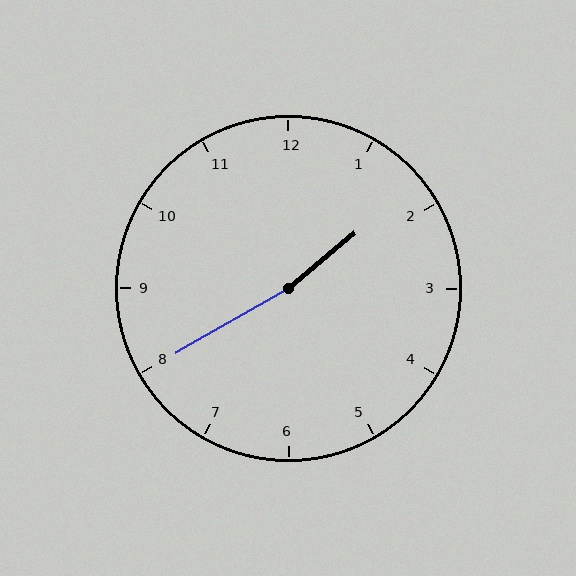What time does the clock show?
1:40.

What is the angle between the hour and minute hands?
Approximately 170 degrees.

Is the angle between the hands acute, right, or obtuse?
It is obtuse.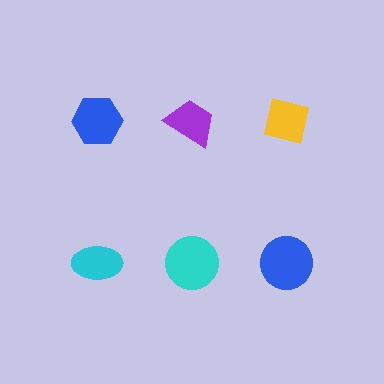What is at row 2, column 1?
A cyan ellipse.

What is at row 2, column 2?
A cyan circle.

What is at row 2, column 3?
A blue circle.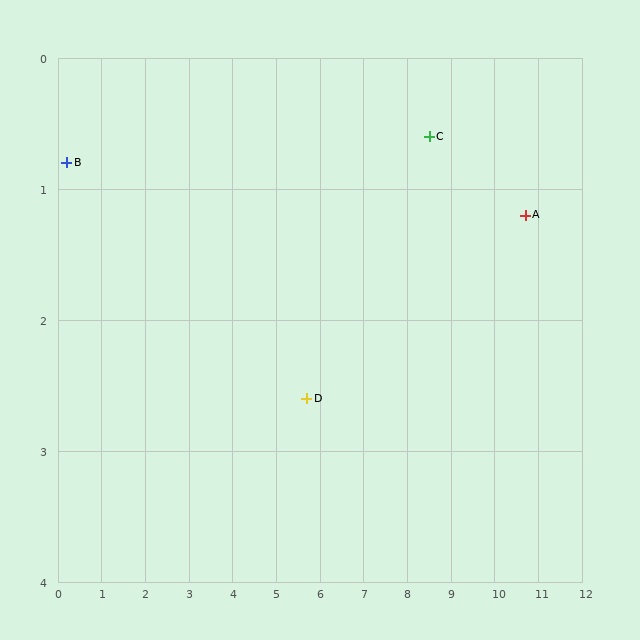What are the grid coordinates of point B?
Point B is at approximately (0.2, 0.8).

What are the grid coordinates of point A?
Point A is at approximately (10.7, 1.2).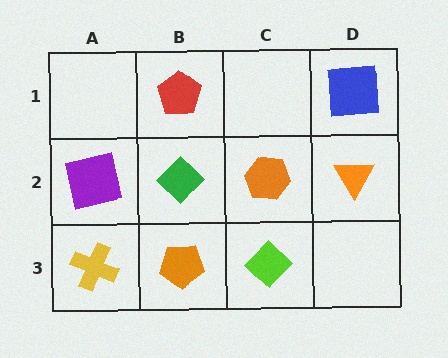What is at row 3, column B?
An orange pentagon.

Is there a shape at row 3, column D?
No, that cell is empty.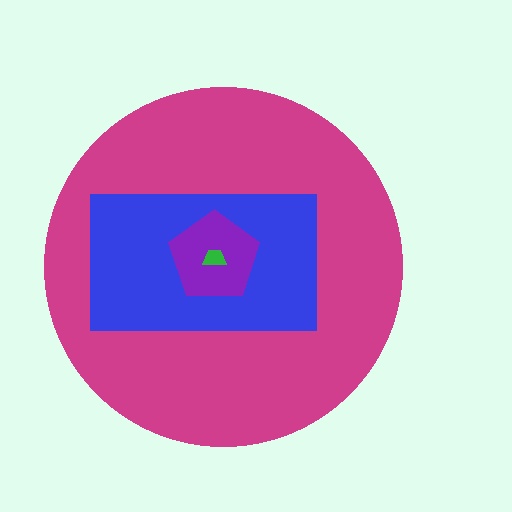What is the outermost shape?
The magenta circle.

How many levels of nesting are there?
4.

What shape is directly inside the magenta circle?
The blue rectangle.